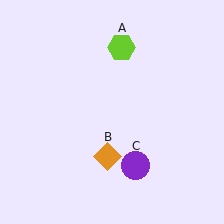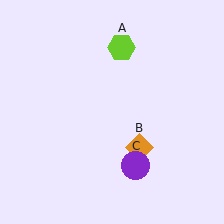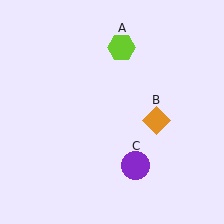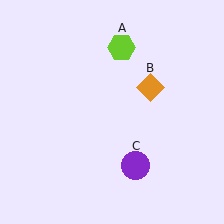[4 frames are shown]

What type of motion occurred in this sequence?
The orange diamond (object B) rotated counterclockwise around the center of the scene.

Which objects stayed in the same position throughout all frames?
Lime hexagon (object A) and purple circle (object C) remained stationary.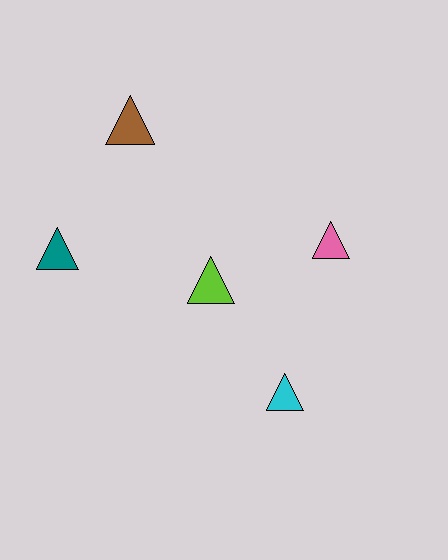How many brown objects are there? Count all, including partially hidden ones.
There is 1 brown object.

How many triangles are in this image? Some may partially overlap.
There are 5 triangles.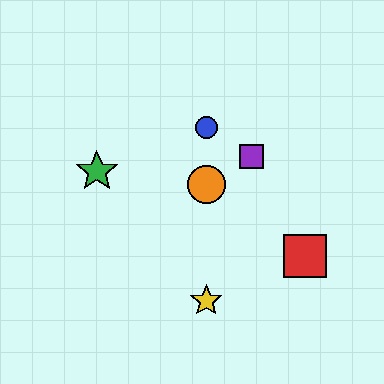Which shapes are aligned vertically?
The blue circle, the yellow star, the orange circle are aligned vertically.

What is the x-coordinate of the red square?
The red square is at x≈305.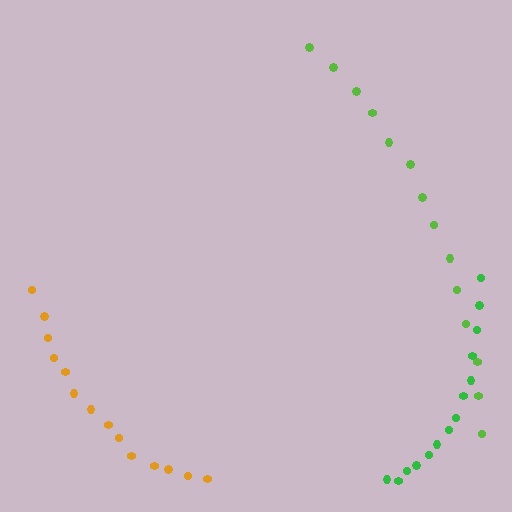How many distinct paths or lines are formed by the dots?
There are 3 distinct paths.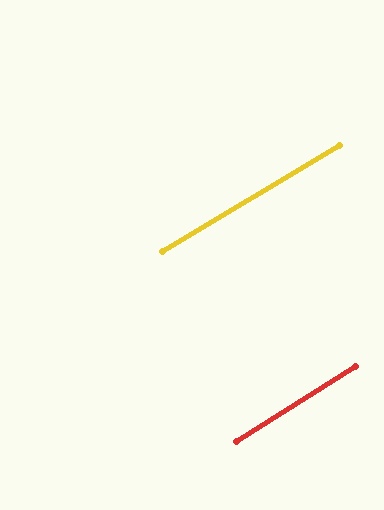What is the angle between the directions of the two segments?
Approximately 1 degree.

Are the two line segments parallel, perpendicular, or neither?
Parallel — their directions differ by only 1.4°.